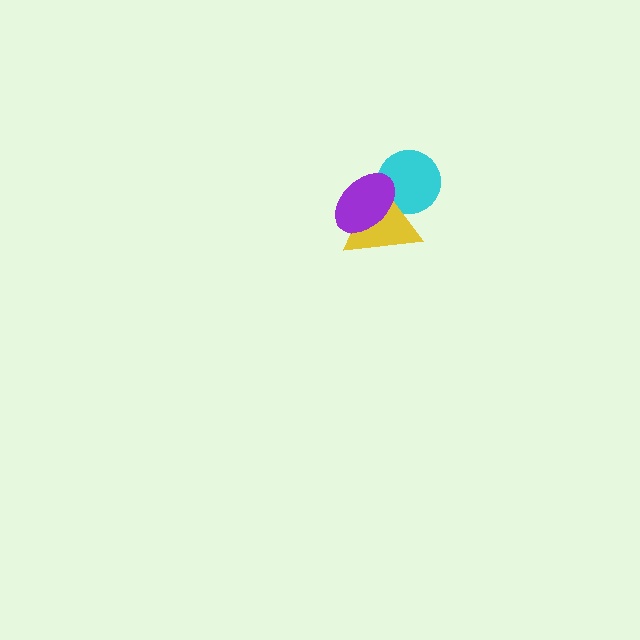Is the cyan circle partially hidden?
Yes, it is partially covered by another shape.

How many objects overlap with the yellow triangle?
2 objects overlap with the yellow triangle.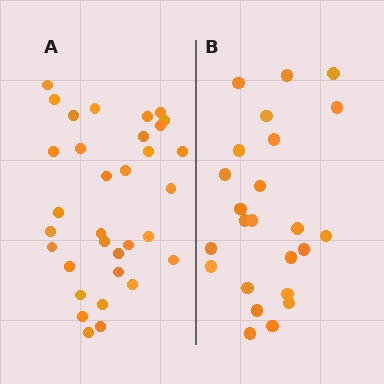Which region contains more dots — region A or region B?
Region A (the left region) has more dots.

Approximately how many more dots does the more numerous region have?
Region A has roughly 8 or so more dots than region B.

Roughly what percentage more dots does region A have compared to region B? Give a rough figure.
About 40% more.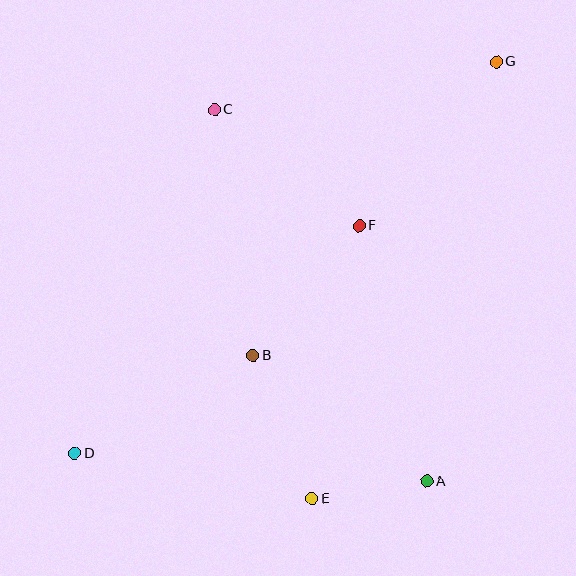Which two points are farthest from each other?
Points D and G are farthest from each other.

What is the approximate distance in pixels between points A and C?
The distance between A and C is approximately 428 pixels.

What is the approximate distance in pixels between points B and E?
The distance between B and E is approximately 155 pixels.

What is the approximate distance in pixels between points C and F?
The distance between C and F is approximately 186 pixels.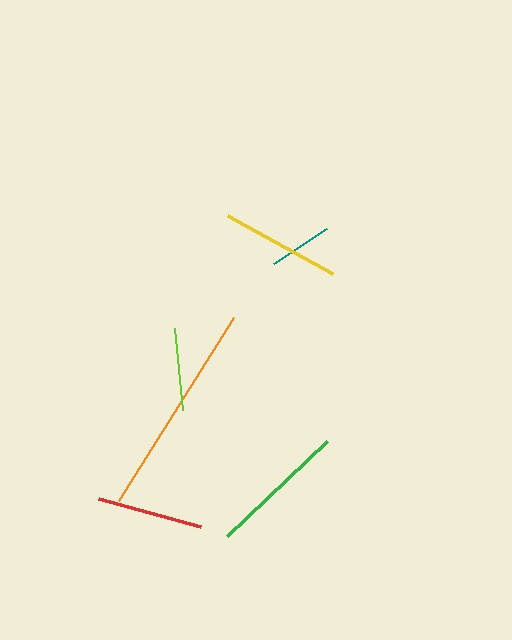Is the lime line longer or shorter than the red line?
The red line is longer than the lime line.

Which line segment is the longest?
The orange line is the longest at approximately 216 pixels.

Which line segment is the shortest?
The teal line is the shortest at approximately 64 pixels.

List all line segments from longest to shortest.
From longest to shortest: orange, green, yellow, red, lime, teal.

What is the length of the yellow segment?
The yellow segment is approximately 120 pixels long.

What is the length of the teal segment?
The teal segment is approximately 64 pixels long.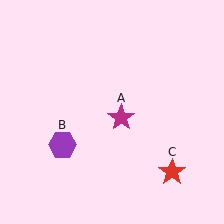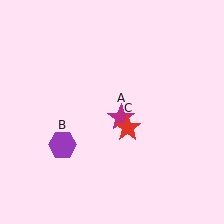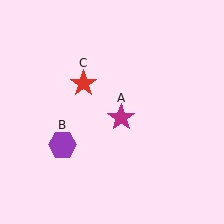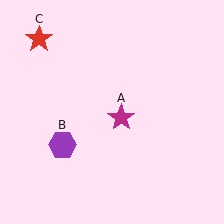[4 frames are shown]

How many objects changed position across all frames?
1 object changed position: red star (object C).